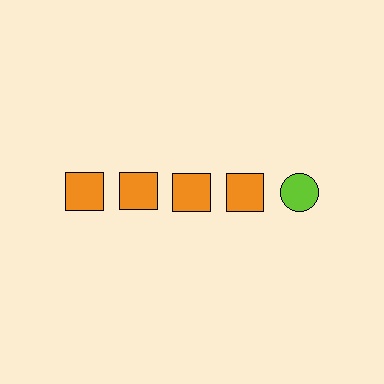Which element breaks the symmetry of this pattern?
The lime circle in the top row, rightmost column breaks the symmetry. All other shapes are orange squares.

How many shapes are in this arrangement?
There are 5 shapes arranged in a grid pattern.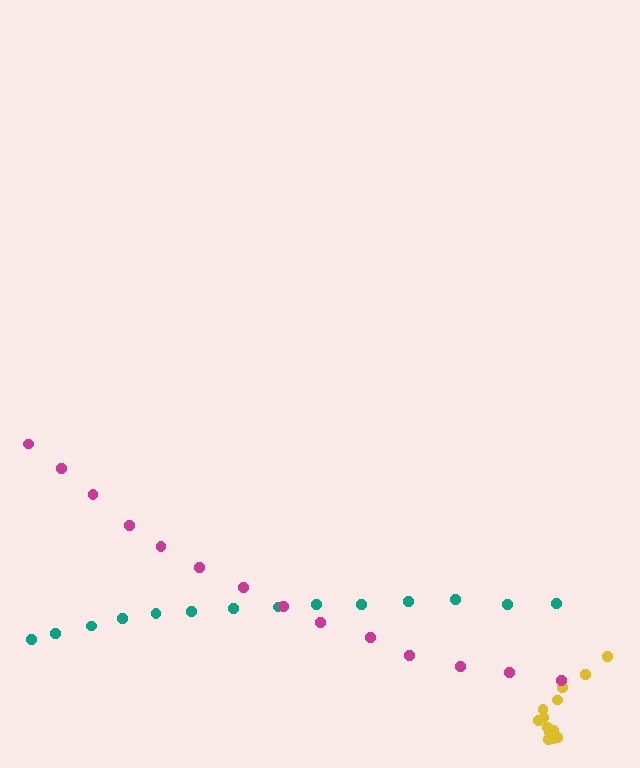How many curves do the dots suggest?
There are 3 distinct paths.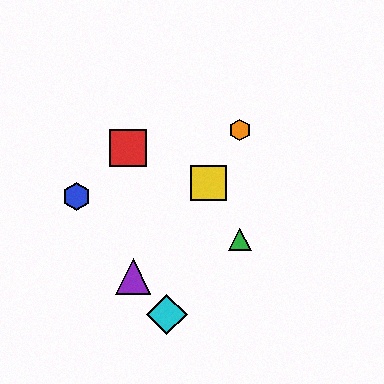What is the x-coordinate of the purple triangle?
The purple triangle is at x≈133.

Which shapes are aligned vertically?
The green triangle, the orange hexagon are aligned vertically.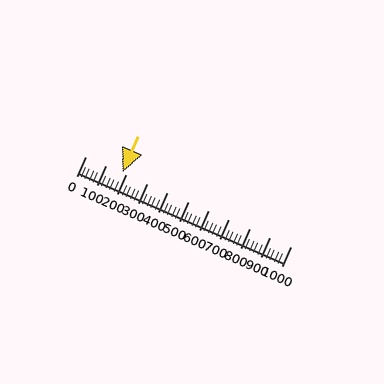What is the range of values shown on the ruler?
The ruler shows values from 0 to 1000.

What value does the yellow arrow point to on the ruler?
The yellow arrow points to approximately 180.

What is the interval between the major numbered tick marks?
The major tick marks are spaced 100 units apart.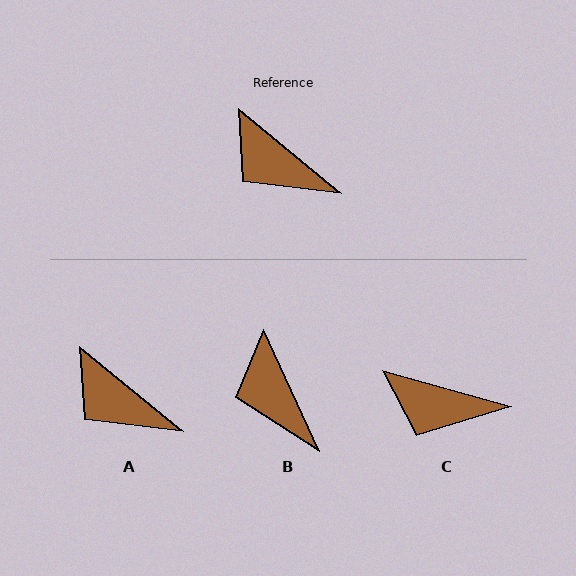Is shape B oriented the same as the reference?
No, it is off by about 26 degrees.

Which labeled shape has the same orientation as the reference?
A.